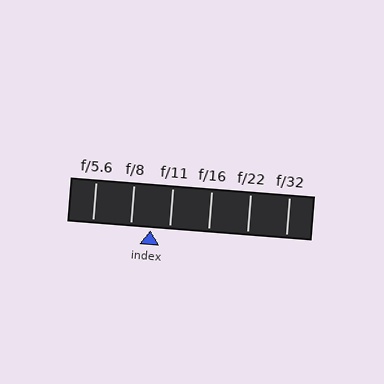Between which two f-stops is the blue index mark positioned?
The index mark is between f/8 and f/11.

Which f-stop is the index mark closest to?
The index mark is closest to f/11.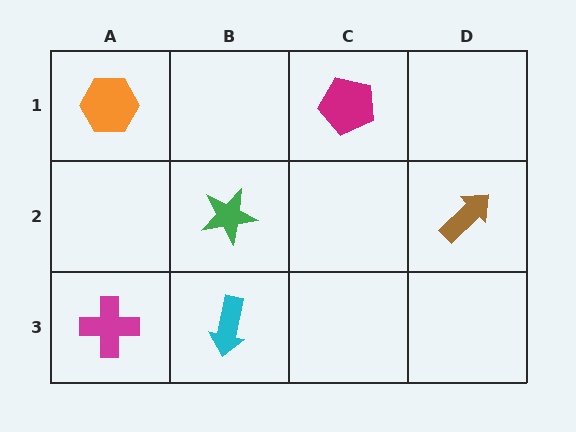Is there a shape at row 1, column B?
No, that cell is empty.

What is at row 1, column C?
A magenta pentagon.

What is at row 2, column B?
A green star.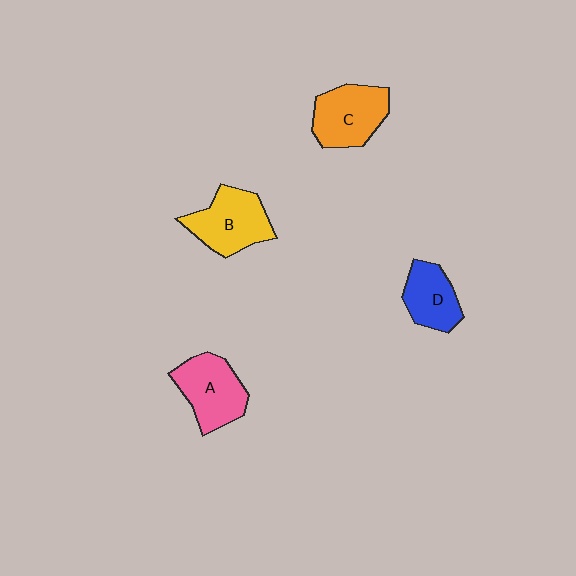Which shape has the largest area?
Shape B (yellow).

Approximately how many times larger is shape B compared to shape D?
Approximately 1.3 times.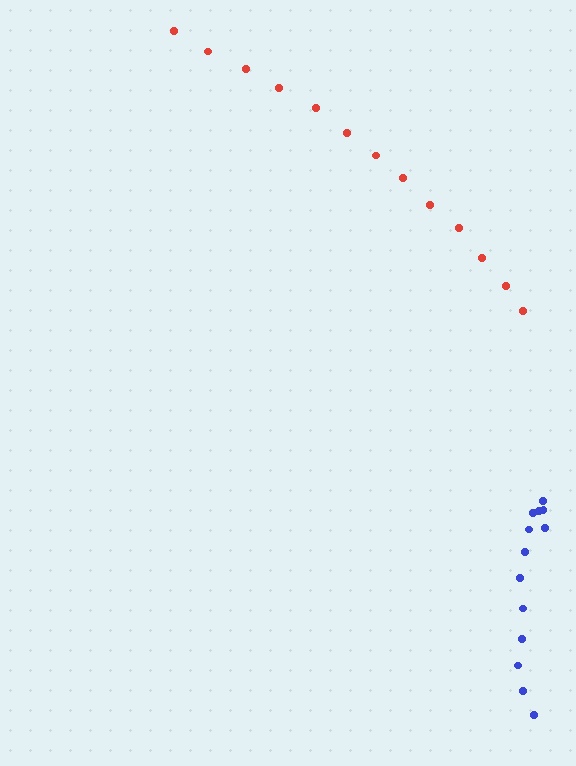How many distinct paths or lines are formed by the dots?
There are 2 distinct paths.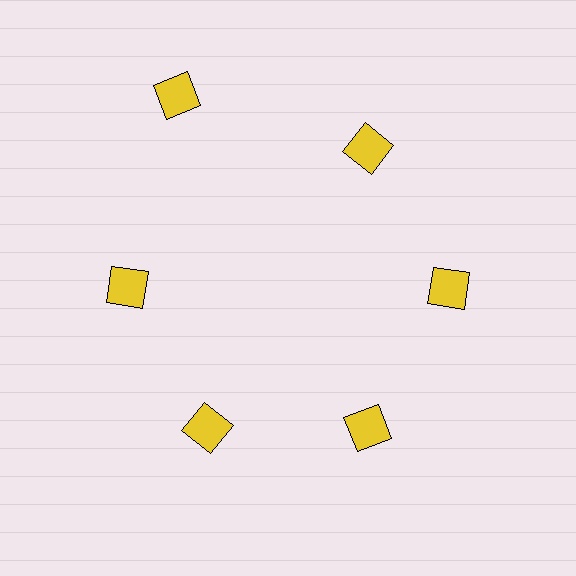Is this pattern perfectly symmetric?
No. The 6 yellow squares are arranged in a ring, but one element near the 11 o'clock position is pushed outward from the center, breaking the 6-fold rotational symmetry.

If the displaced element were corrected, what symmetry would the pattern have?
It would have 6-fold rotational symmetry — the pattern would map onto itself every 60 degrees.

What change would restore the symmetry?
The symmetry would be restored by moving it inward, back onto the ring so that all 6 squares sit at equal angles and equal distance from the center.